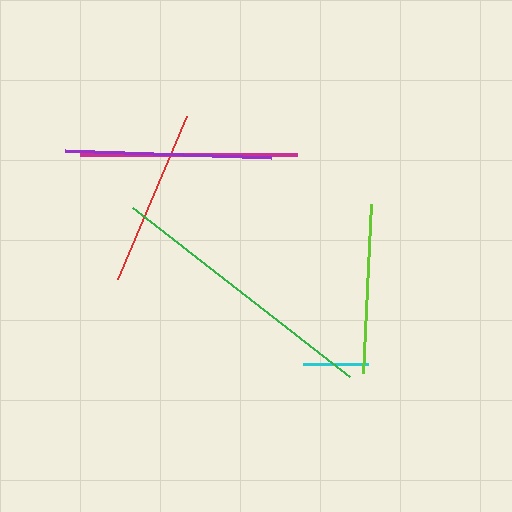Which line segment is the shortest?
The cyan line is the shortest at approximately 64 pixels.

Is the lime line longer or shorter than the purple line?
The purple line is longer than the lime line.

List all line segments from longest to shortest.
From longest to shortest: green, magenta, purple, red, lime, cyan.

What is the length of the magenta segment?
The magenta segment is approximately 218 pixels long.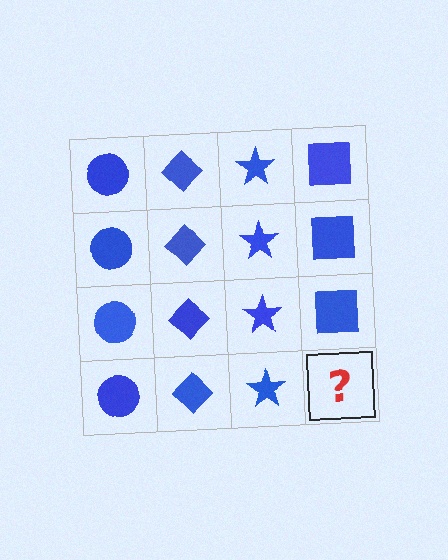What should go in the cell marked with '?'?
The missing cell should contain a blue square.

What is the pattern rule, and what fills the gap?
The rule is that each column has a consistent shape. The gap should be filled with a blue square.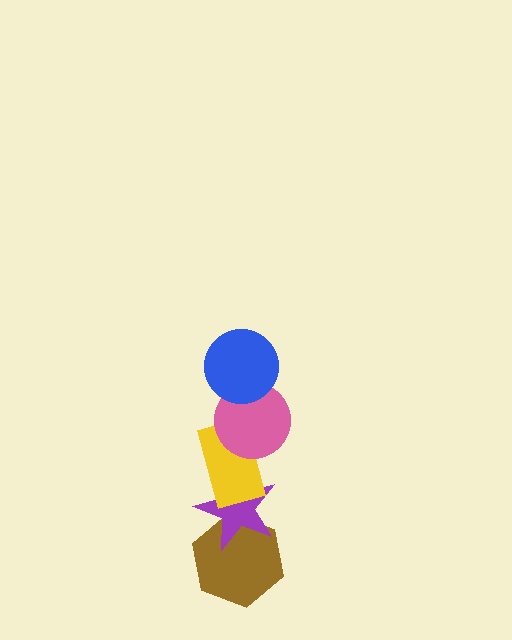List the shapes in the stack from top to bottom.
From top to bottom: the blue circle, the pink circle, the yellow rectangle, the purple star, the brown hexagon.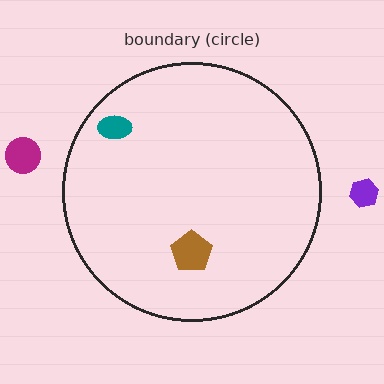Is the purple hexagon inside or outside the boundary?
Outside.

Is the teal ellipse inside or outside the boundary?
Inside.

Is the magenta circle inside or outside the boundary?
Outside.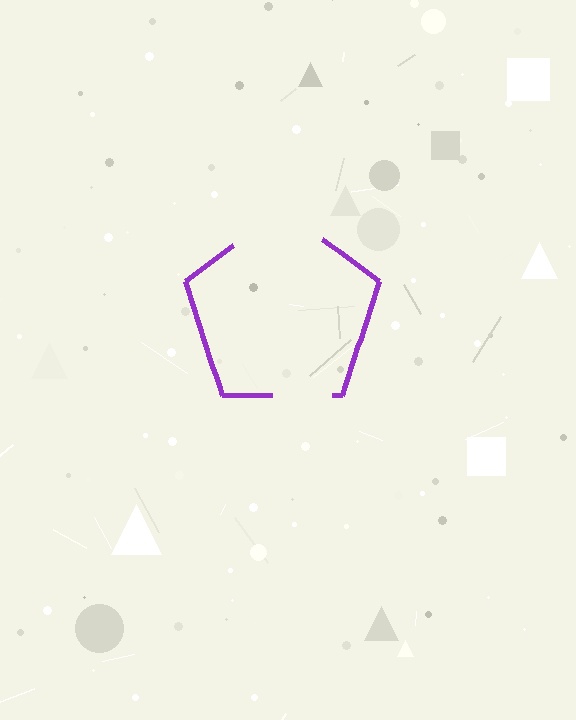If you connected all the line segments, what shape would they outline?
They would outline a pentagon.